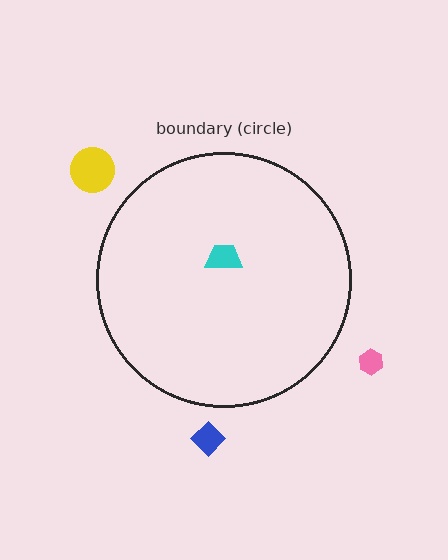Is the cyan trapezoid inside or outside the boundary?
Inside.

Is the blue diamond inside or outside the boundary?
Outside.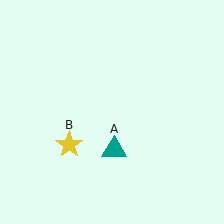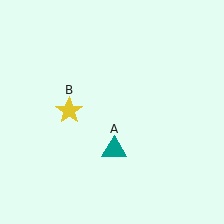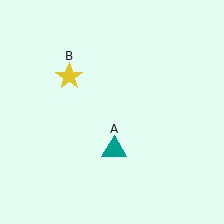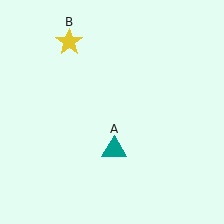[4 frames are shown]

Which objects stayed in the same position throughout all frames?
Teal triangle (object A) remained stationary.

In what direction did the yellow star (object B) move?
The yellow star (object B) moved up.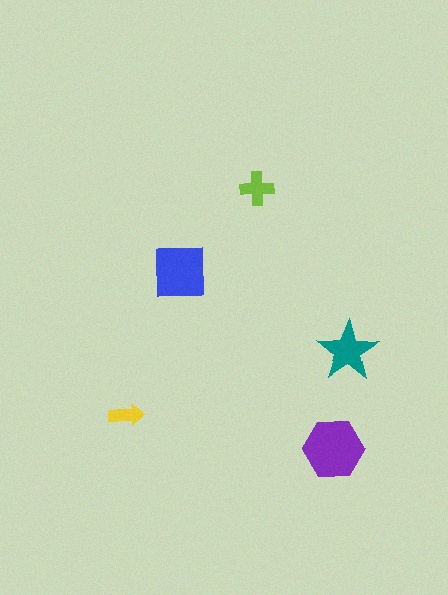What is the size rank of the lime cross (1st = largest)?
4th.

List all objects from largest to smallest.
The purple hexagon, the blue square, the teal star, the lime cross, the yellow arrow.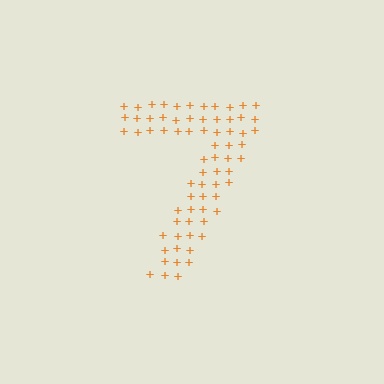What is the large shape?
The large shape is the digit 7.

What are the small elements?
The small elements are plus signs.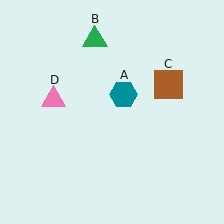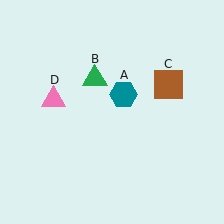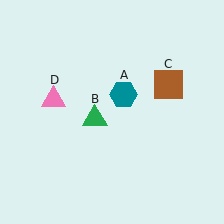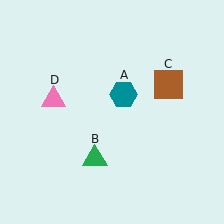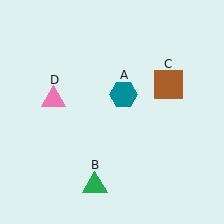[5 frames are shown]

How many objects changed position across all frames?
1 object changed position: green triangle (object B).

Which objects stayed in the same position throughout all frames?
Teal hexagon (object A) and brown square (object C) and pink triangle (object D) remained stationary.